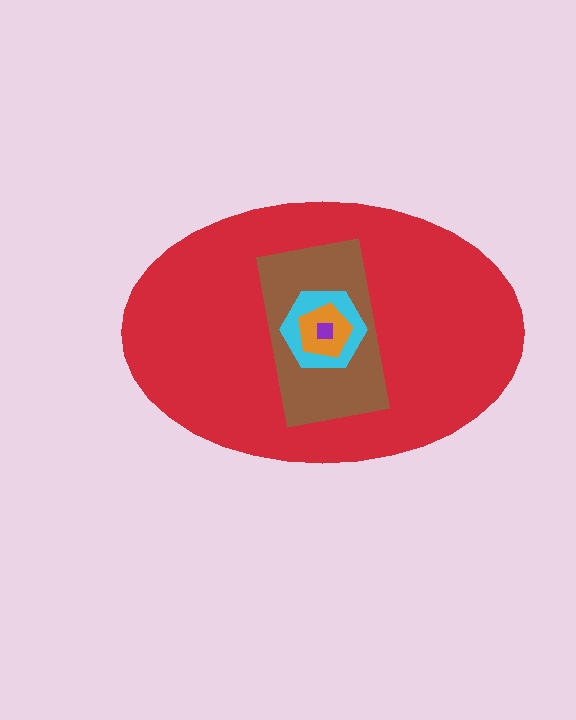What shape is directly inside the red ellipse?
The brown rectangle.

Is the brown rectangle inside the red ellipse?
Yes.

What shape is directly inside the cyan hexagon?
The orange pentagon.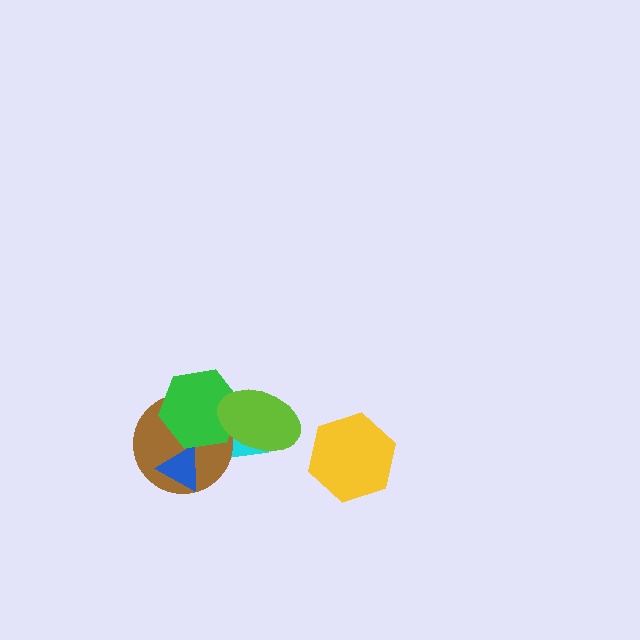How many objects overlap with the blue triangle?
3 objects overlap with the blue triangle.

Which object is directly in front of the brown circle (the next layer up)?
The blue triangle is directly in front of the brown circle.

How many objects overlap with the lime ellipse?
3 objects overlap with the lime ellipse.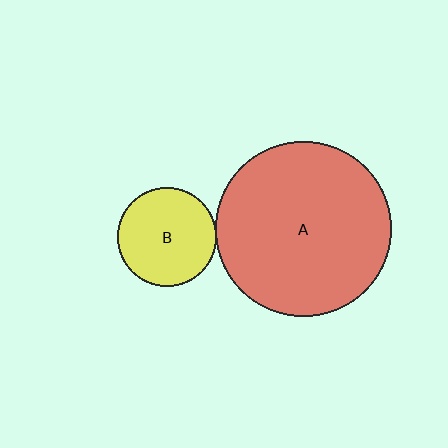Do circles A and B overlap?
Yes.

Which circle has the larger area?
Circle A (red).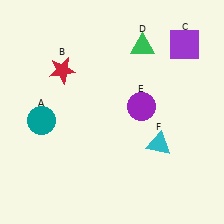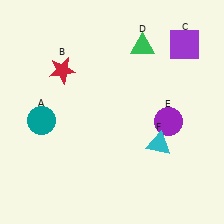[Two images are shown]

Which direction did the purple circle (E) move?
The purple circle (E) moved right.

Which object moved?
The purple circle (E) moved right.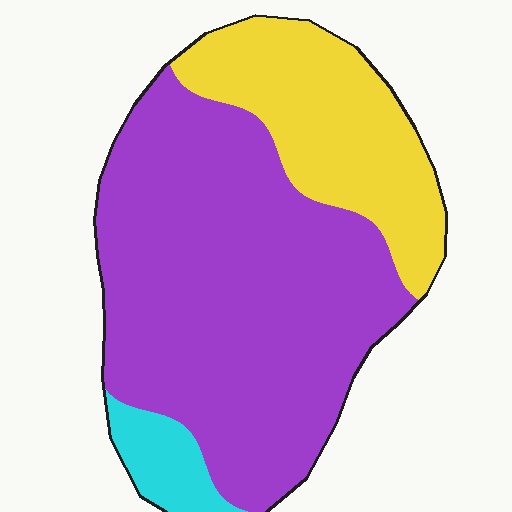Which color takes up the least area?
Cyan, at roughly 5%.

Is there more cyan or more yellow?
Yellow.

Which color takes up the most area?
Purple, at roughly 65%.